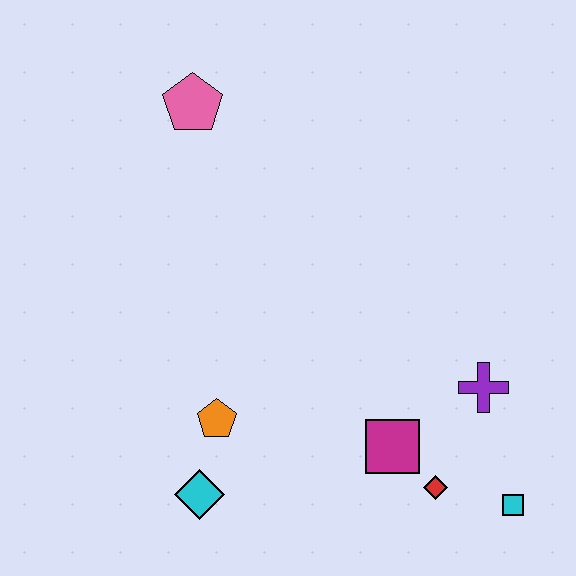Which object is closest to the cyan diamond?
The orange pentagon is closest to the cyan diamond.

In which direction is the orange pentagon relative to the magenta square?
The orange pentagon is to the left of the magenta square.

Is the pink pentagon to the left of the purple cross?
Yes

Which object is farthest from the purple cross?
The pink pentagon is farthest from the purple cross.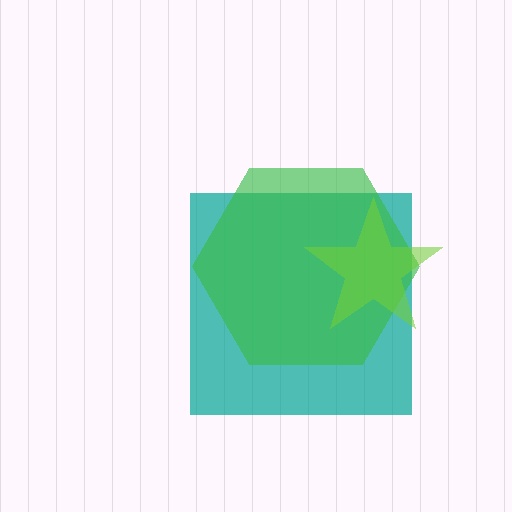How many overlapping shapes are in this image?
There are 3 overlapping shapes in the image.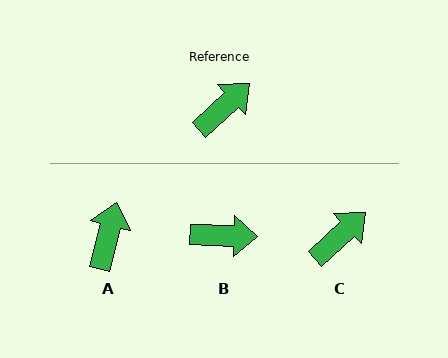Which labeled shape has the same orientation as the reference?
C.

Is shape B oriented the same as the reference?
No, it is off by about 44 degrees.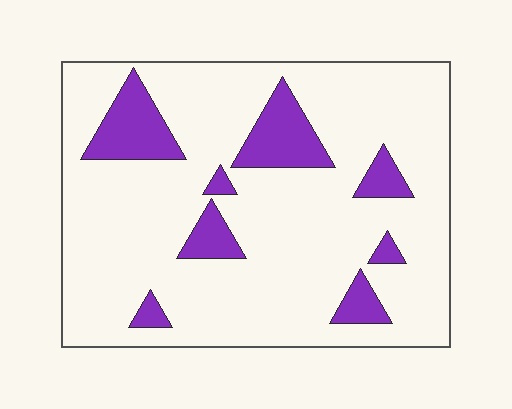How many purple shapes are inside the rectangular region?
8.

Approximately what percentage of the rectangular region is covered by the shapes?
Approximately 15%.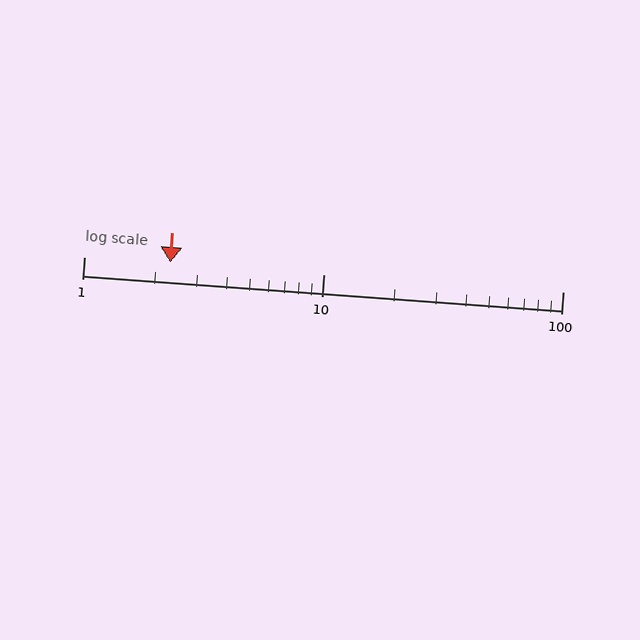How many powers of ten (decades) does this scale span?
The scale spans 2 decades, from 1 to 100.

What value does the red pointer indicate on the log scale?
The pointer indicates approximately 2.3.